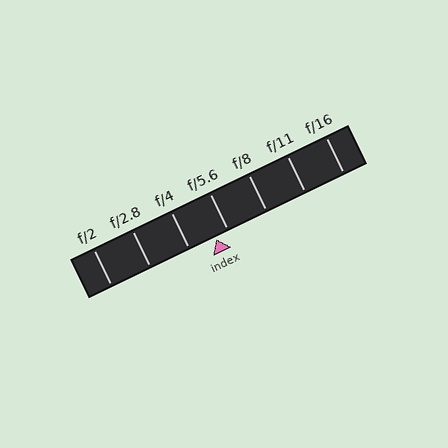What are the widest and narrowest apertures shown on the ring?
The widest aperture shown is f/2 and the narrowest is f/16.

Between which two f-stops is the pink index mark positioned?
The index mark is between f/4 and f/5.6.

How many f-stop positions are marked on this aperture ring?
There are 7 f-stop positions marked.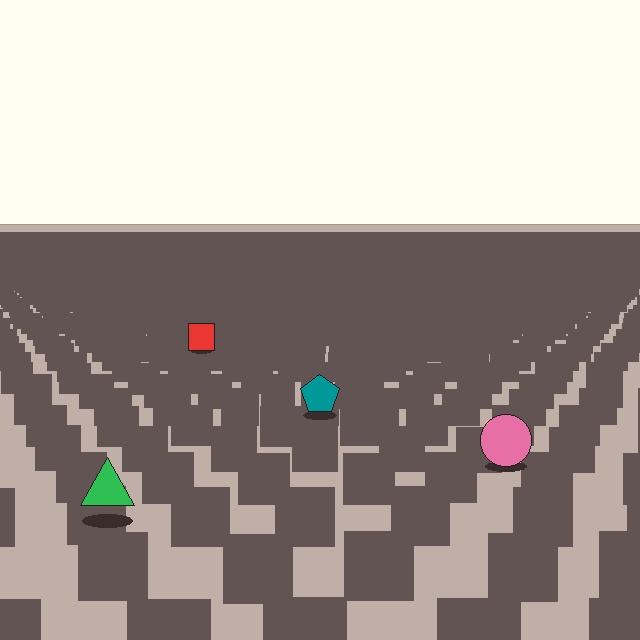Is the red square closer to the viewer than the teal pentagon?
No. The teal pentagon is closer — you can tell from the texture gradient: the ground texture is coarser near it.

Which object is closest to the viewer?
The green triangle is closest. The texture marks near it are larger and more spread out.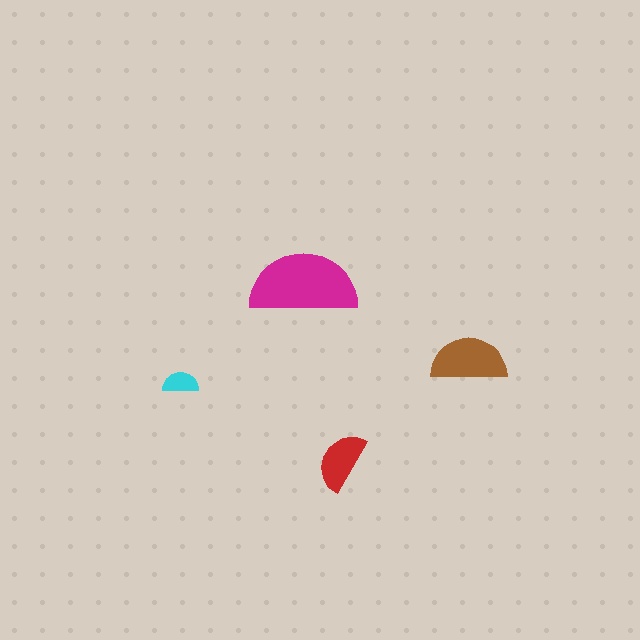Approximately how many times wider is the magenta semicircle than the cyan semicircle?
About 3 times wider.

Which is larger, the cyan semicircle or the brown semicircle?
The brown one.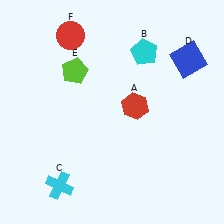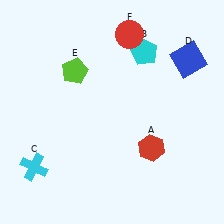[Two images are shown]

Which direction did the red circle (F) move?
The red circle (F) moved right.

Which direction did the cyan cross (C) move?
The cyan cross (C) moved left.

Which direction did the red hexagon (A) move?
The red hexagon (A) moved down.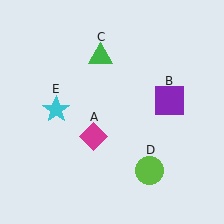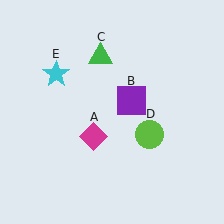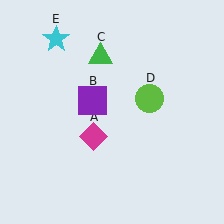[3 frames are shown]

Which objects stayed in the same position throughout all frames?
Magenta diamond (object A) and green triangle (object C) remained stationary.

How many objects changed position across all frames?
3 objects changed position: purple square (object B), lime circle (object D), cyan star (object E).